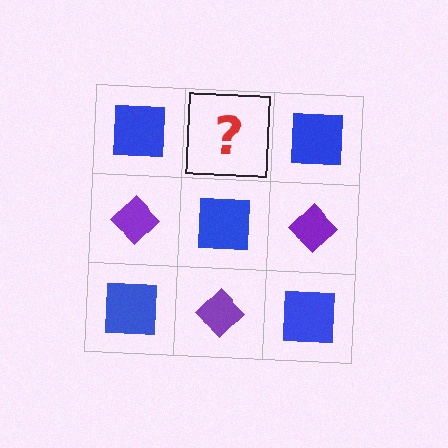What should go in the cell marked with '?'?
The missing cell should contain a purple diamond.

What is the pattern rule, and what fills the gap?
The rule is that it alternates blue square and purple diamond in a checkerboard pattern. The gap should be filled with a purple diamond.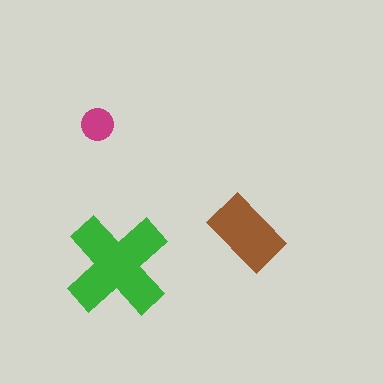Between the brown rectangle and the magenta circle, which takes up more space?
The brown rectangle.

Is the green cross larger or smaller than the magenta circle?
Larger.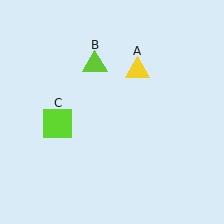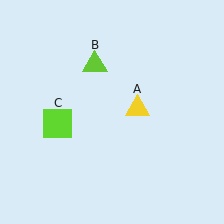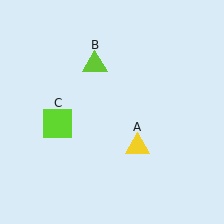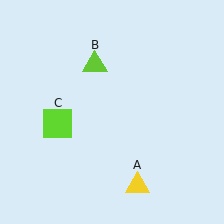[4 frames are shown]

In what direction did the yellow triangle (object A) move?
The yellow triangle (object A) moved down.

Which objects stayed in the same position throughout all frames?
Lime triangle (object B) and lime square (object C) remained stationary.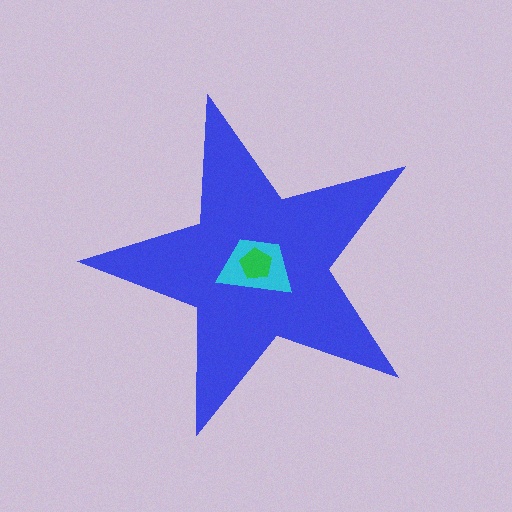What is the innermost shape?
The green pentagon.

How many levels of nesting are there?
3.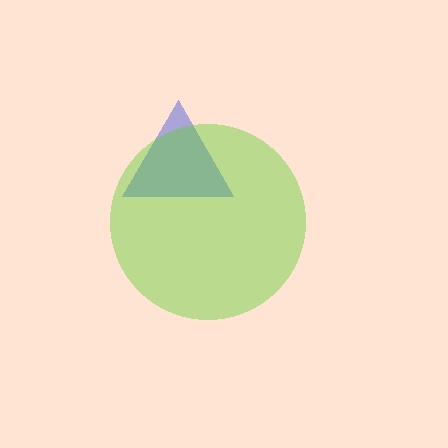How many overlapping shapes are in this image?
There are 2 overlapping shapes in the image.